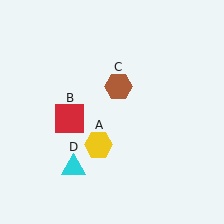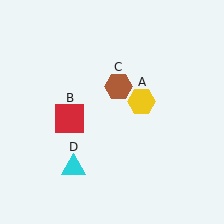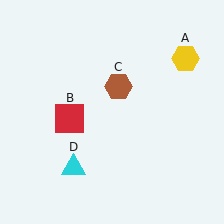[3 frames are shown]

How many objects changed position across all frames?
1 object changed position: yellow hexagon (object A).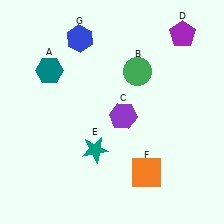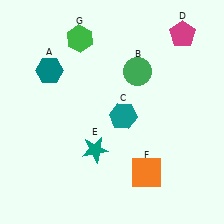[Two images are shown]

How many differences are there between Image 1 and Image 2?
There are 3 differences between the two images.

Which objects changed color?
C changed from purple to teal. D changed from purple to magenta. G changed from blue to green.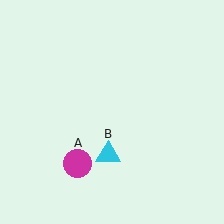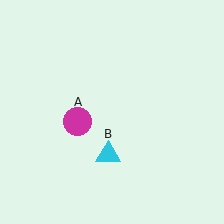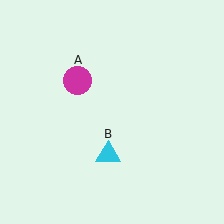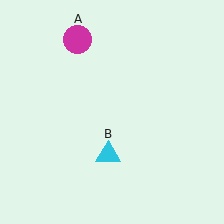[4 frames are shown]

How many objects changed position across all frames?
1 object changed position: magenta circle (object A).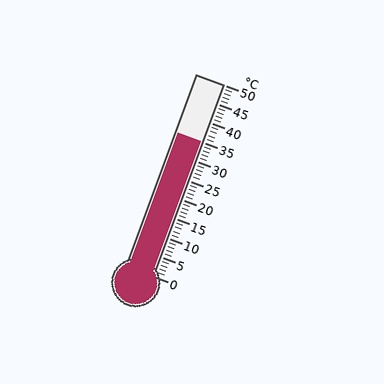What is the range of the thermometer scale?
The thermometer scale ranges from 0°C to 50°C.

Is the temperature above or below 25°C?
The temperature is above 25°C.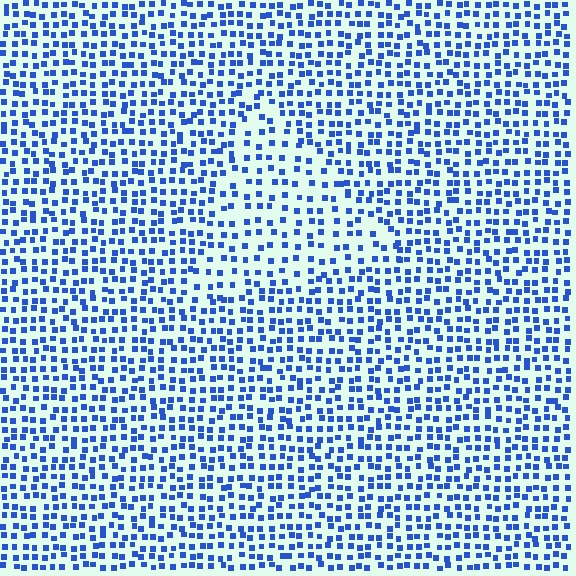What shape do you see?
I see a triangle.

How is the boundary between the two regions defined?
The boundary is defined by a change in element density (approximately 1.7x ratio). All elements are the same color, size, and shape.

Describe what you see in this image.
The image contains small blue elements arranged at two different densities. A triangle-shaped region is visible where the elements are less densely packed than the surrounding area.